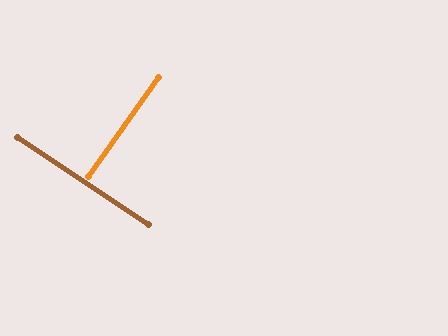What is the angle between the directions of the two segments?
Approximately 89 degrees.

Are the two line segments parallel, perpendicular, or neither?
Perpendicular — they meet at approximately 89°.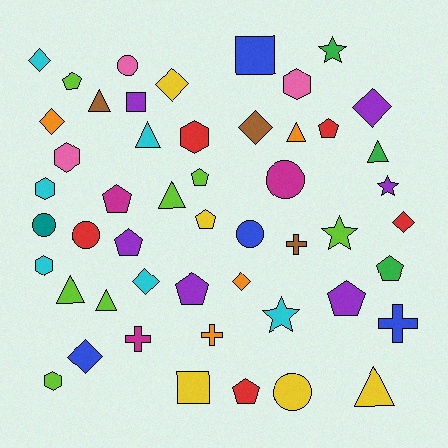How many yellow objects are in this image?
There are 5 yellow objects.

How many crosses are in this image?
There are 4 crosses.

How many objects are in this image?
There are 50 objects.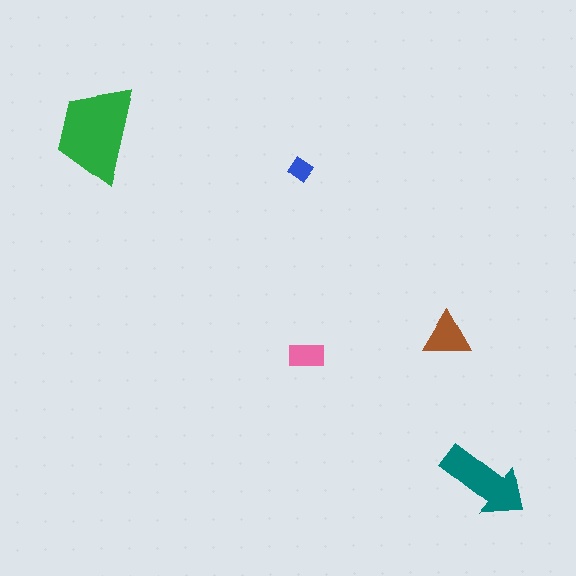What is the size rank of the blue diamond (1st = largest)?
5th.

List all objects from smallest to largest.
The blue diamond, the pink rectangle, the brown triangle, the teal arrow, the green trapezoid.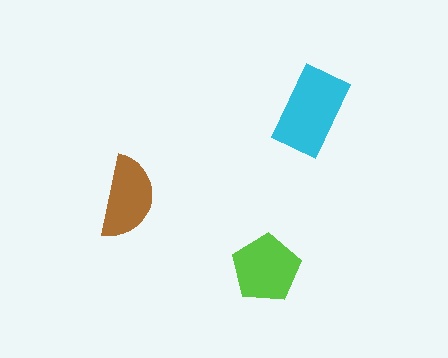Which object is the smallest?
The brown semicircle.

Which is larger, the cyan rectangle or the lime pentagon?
The cyan rectangle.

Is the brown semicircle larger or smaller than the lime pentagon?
Smaller.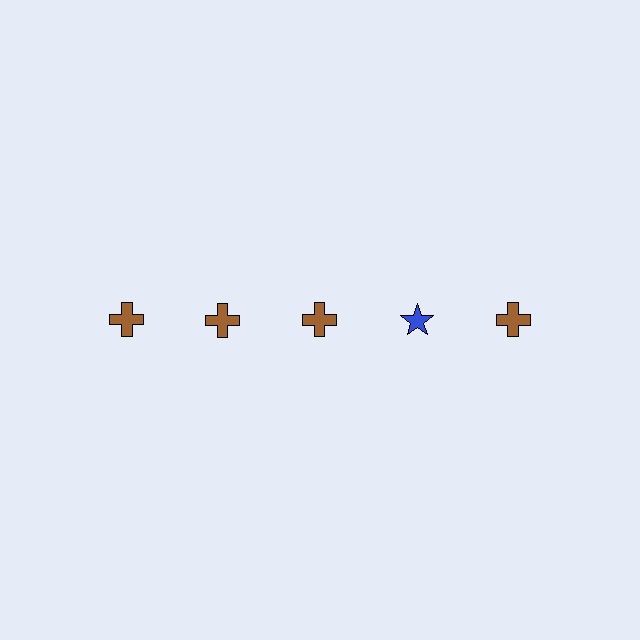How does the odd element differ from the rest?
It differs in both color (blue instead of brown) and shape (star instead of cross).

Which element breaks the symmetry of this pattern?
The blue star in the top row, second from right column breaks the symmetry. All other shapes are brown crosses.